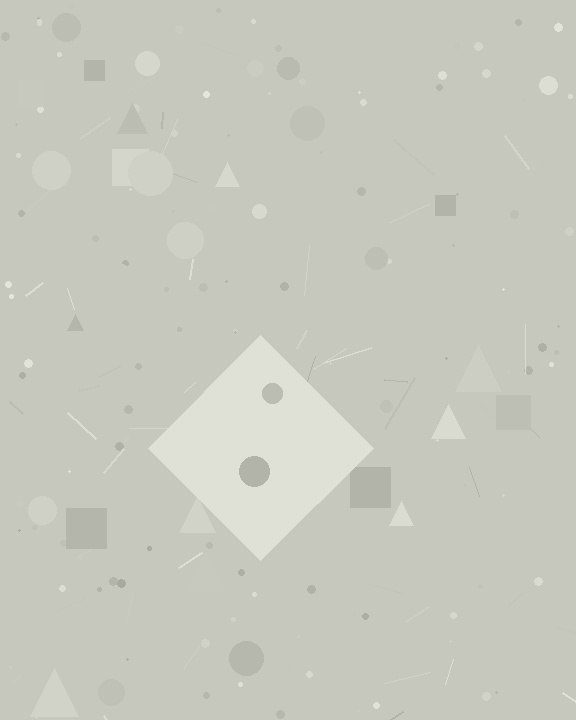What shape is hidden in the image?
A diamond is hidden in the image.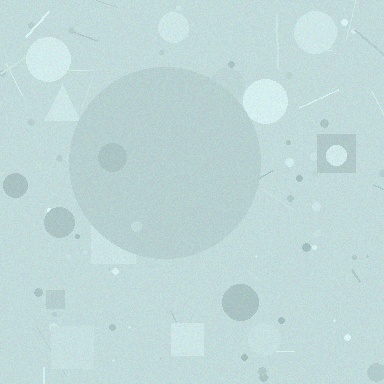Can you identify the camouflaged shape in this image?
The camouflaged shape is a circle.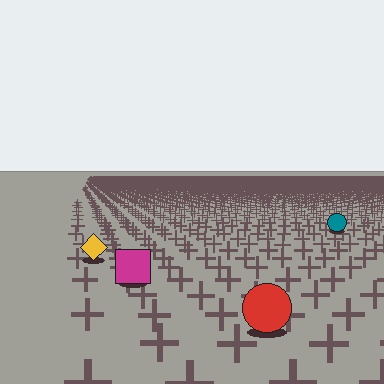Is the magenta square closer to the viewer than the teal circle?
Yes. The magenta square is closer — you can tell from the texture gradient: the ground texture is coarser near it.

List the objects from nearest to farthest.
From nearest to farthest: the red circle, the magenta square, the yellow diamond, the teal circle.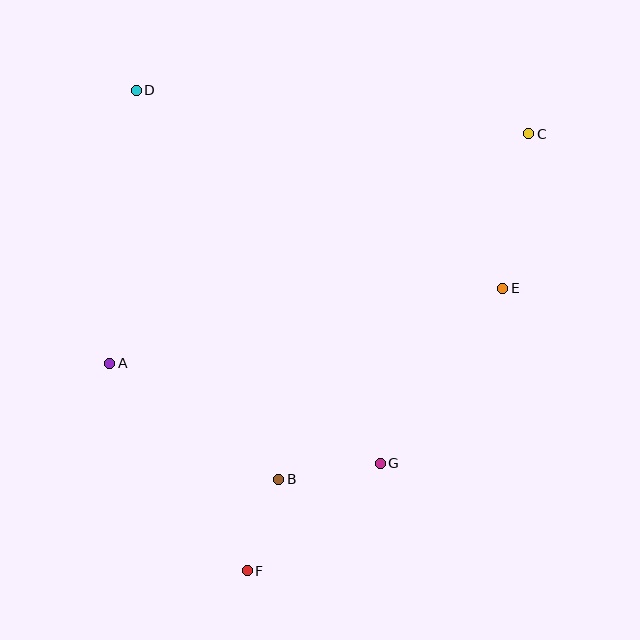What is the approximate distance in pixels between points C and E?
The distance between C and E is approximately 157 pixels.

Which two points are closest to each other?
Points B and F are closest to each other.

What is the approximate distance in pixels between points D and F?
The distance between D and F is approximately 493 pixels.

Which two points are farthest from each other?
Points C and F are farthest from each other.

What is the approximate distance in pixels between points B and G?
The distance between B and G is approximately 103 pixels.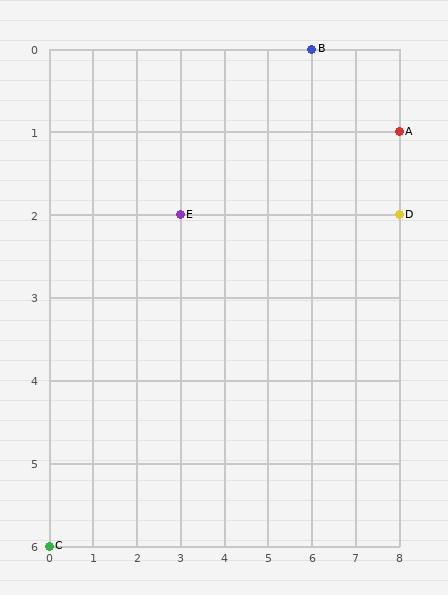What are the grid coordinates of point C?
Point C is at grid coordinates (0, 6).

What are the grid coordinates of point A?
Point A is at grid coordinates (8, 1).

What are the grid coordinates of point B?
Point B is at grid coordinates (6, 0).